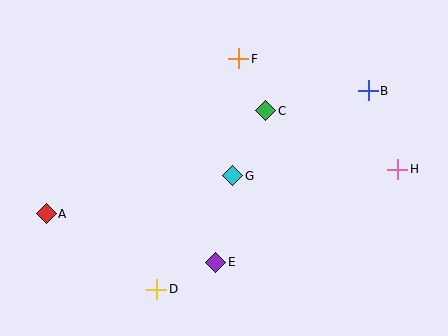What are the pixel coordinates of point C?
Point C is at (266, 111).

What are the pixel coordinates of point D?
Point D is at (157, 289).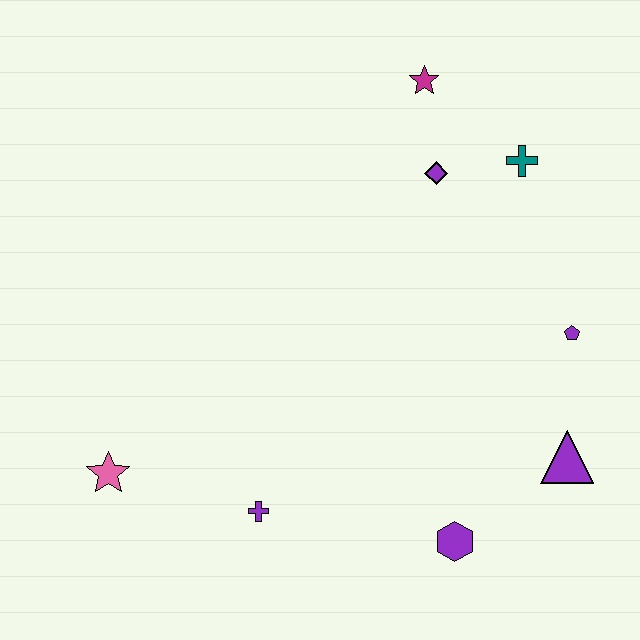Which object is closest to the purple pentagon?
The purple triangle is closest to the purple pentagon.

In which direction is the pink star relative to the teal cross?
The pink star is to the left of the teal cross.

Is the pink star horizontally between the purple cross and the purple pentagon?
No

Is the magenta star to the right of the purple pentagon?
No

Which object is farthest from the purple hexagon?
The magenta star is farthest from the purple hexagon.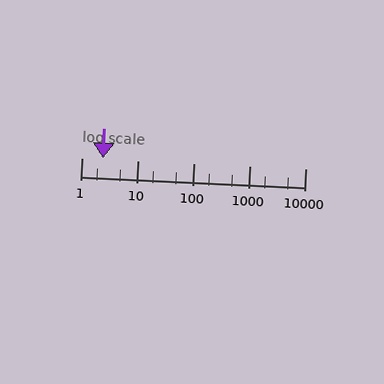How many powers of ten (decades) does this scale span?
The scale spans 4 decades, from 1 to 10000.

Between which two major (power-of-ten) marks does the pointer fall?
The pointer is between 1 and 10.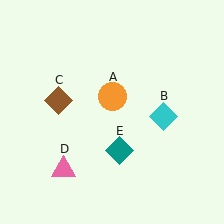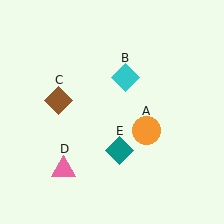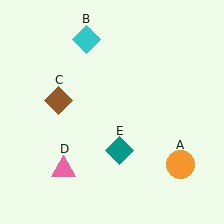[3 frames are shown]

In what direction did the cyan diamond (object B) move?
The cyan diamond (object B) moved up and to the left.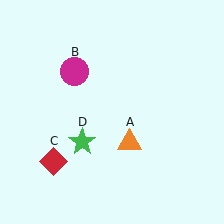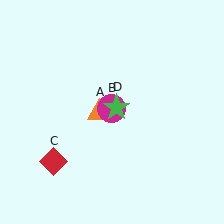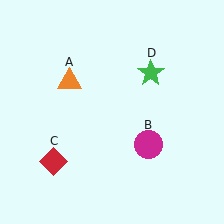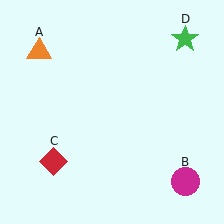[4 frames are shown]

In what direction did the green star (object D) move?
The green star (object D) moved up and to the right.